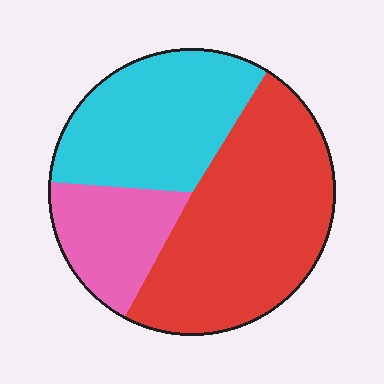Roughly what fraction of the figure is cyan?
Cyan takes up about one third (1/3) of the figure.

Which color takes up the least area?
Pink, at roughly 20%.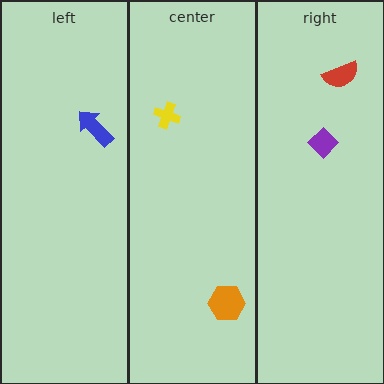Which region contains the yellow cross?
The center region.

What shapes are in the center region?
The yellow cross, the orange hexagon.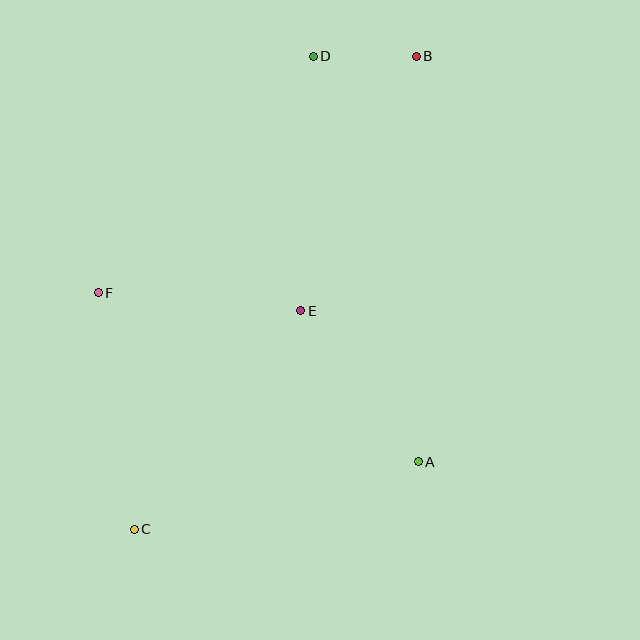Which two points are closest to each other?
Points B and D are closest to each other.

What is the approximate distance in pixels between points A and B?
The distance between A and B is approximately 406 pixels.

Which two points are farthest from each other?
Points B and C are farthest from each other.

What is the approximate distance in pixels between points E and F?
The distance between E and F is approximately 204 pixels.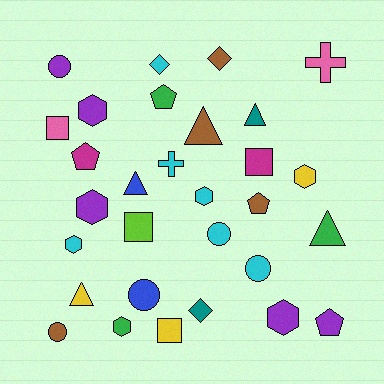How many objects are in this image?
There are 30 objects.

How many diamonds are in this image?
There are 3 diamonds.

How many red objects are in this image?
There are no red objects.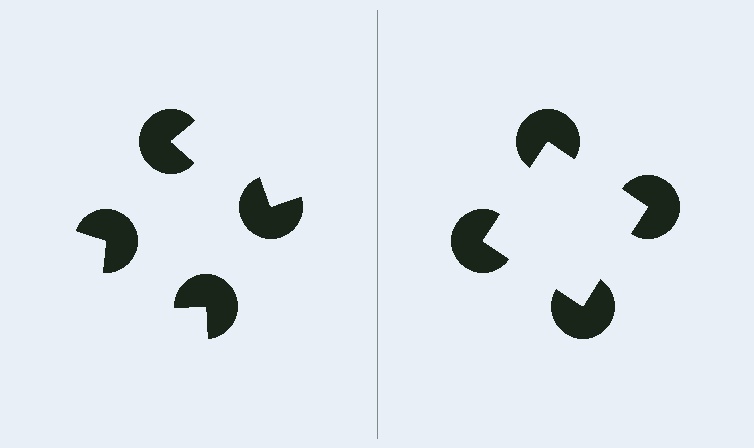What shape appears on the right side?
An illusory square.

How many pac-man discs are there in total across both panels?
8 — 4 on each side.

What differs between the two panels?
The pac-man discs are positioned identically on both sides; only the wedge orientations differ. On the right they align to a square; on the left they are misaligned.